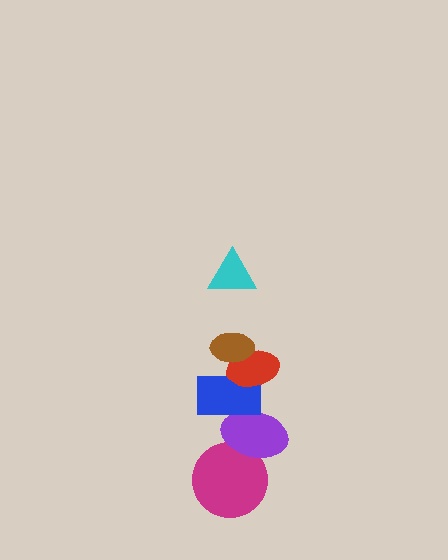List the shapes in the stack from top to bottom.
From top to bottom: the cyan triangle, the brown ellipse, the red ellipse, the blue rectangle, the purple ellipse, the magenta circle.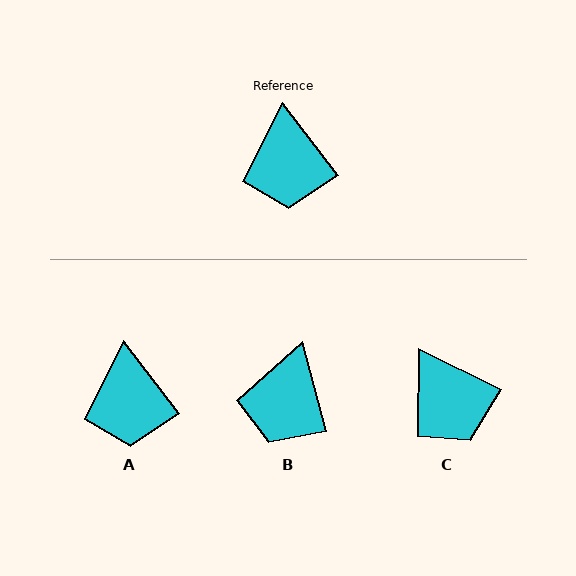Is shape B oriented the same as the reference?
No, it is off by about 22 degrees.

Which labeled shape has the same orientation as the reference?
A.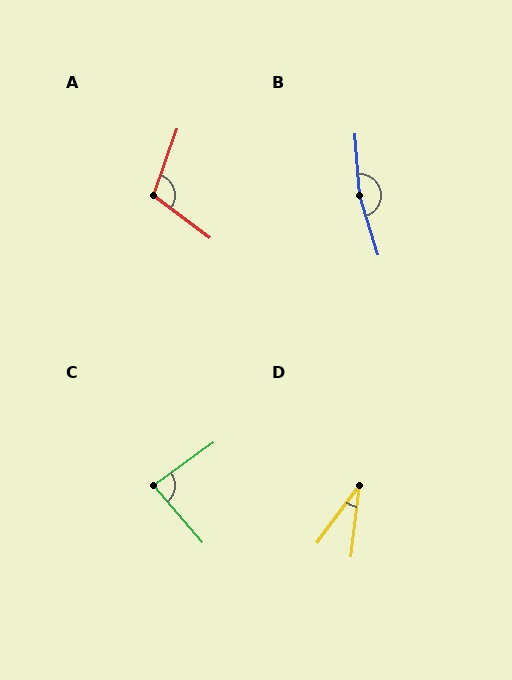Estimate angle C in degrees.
Approximately 85 degrees.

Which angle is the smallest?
D, at approximately 29 degrees.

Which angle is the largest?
B, at approximately 167 degrees.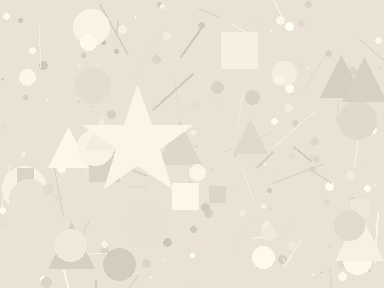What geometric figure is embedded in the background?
A star is embedded in the background.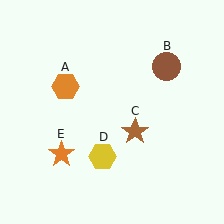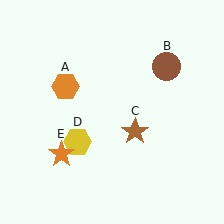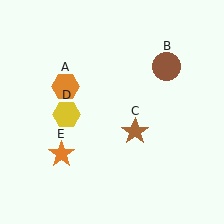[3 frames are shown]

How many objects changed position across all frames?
1 object changed position: yellow hexagon (object D).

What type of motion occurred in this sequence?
The yellow hexagon (object D) rotated clockwise around the center of the scene.